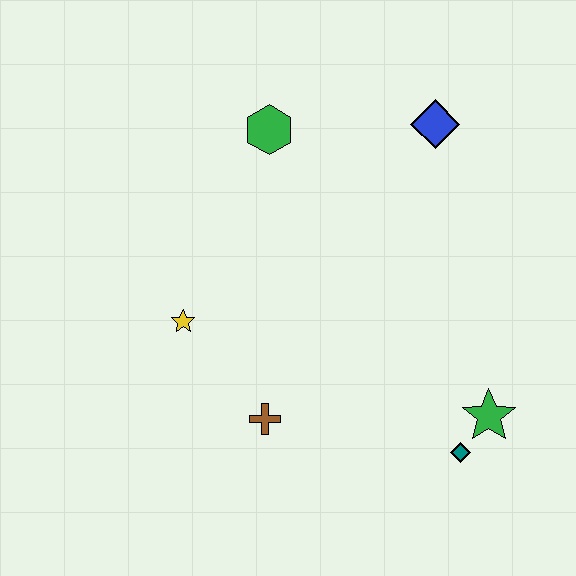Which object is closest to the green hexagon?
The blue diamond is closest to the green hexagon.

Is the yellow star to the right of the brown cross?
No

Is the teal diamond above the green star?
No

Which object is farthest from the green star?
The green hexagon is farthest from the green star.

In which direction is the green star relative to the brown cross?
The green star is to the right of the brown cross.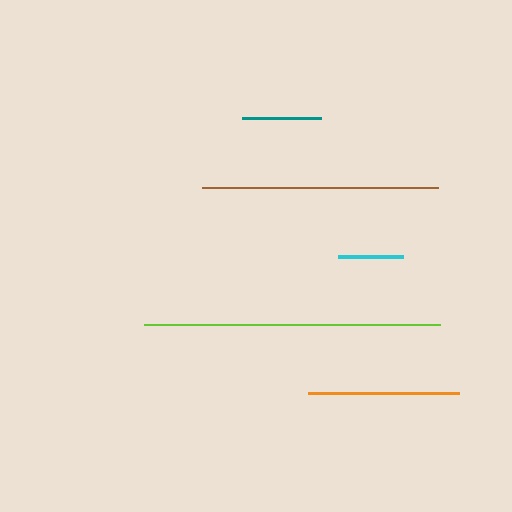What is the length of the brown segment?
The brown segment is approximately 235 pixels long.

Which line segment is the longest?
The lime line is the longest at approximately 295 pixels.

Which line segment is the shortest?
The cyan line is the shortest at approximately 66 pixels.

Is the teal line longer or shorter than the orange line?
The orange line is longer than the teal line.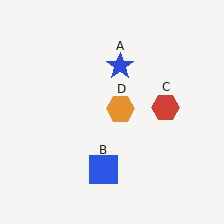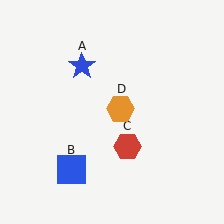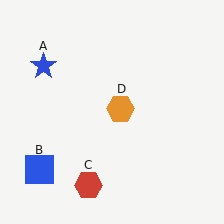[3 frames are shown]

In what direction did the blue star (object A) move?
The blue star (object A) moved left.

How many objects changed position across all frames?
3 objects changed position: blue star (object A), blue square (object B), red hexagon (object C).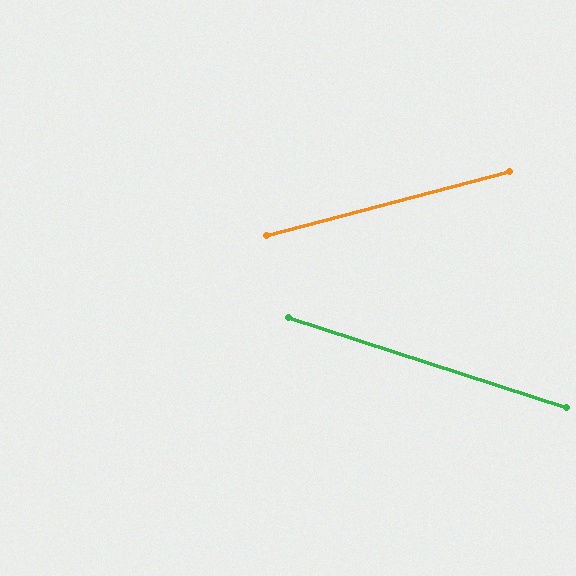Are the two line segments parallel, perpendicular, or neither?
Neither parallel nor perpendicular — they differ by about 33°.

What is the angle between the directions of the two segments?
Approximately 33 degrees.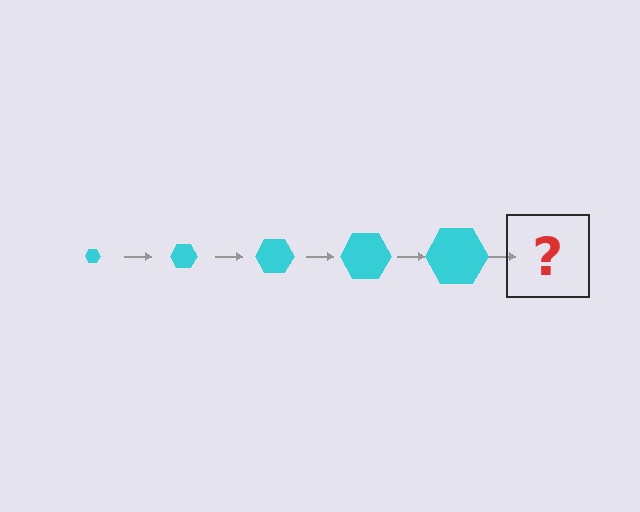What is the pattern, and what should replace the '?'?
The pattern is that the hexagon gets progressively larger each step. The '?' should be a cyan hexagon, larger than the previous one.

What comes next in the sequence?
The next element should be a cyan hexagon, larger than the previous one.